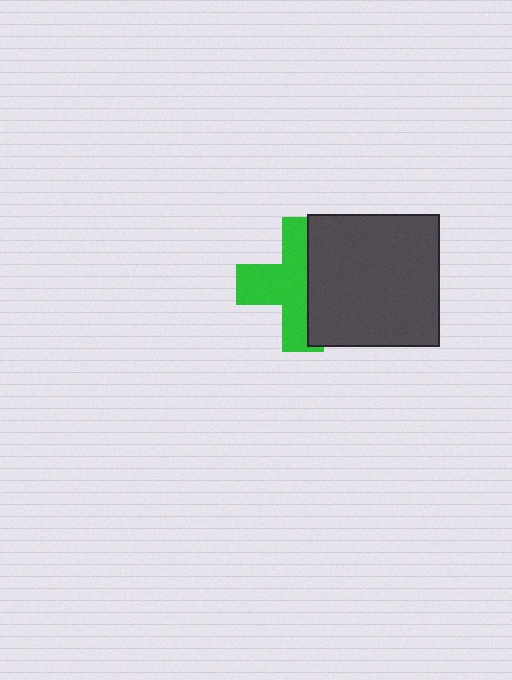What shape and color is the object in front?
The object in front is a dark gray square.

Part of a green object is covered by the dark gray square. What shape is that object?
It is a cross.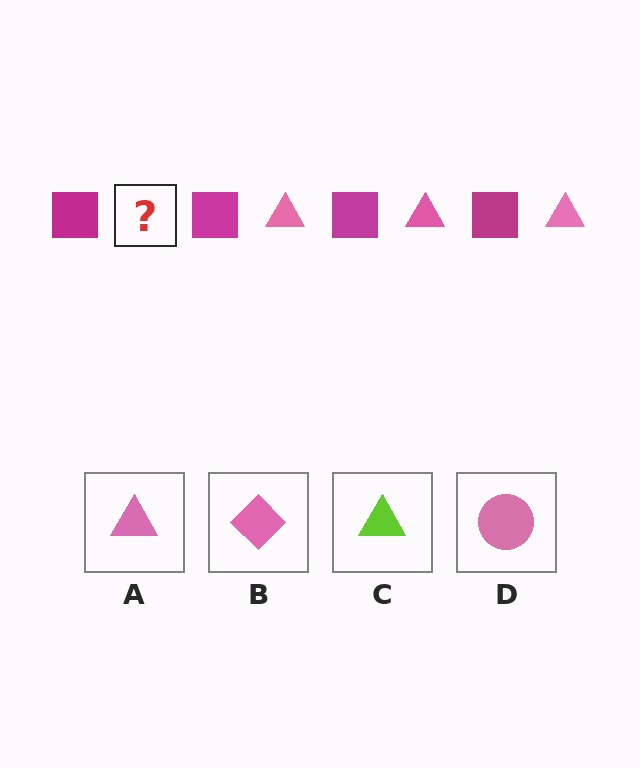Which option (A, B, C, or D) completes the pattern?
A.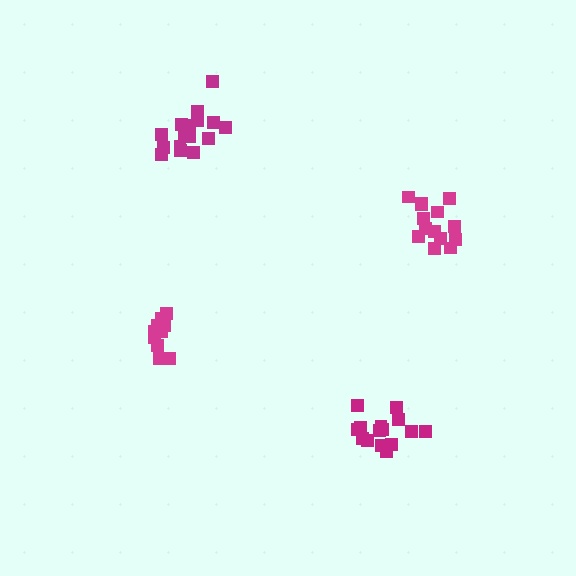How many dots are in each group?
Group 1: 15 dots, Group 2: 10 dots, Group 3: 16 dots, Group 4: 14 dots (55 total).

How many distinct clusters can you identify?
There are 4 distinct clusters.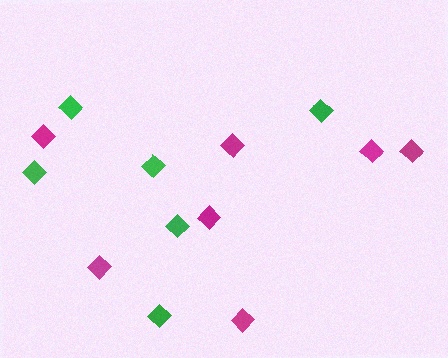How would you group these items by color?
There are 2 groups: one group of magenta diamonds (7) and one group of green diamonds (6).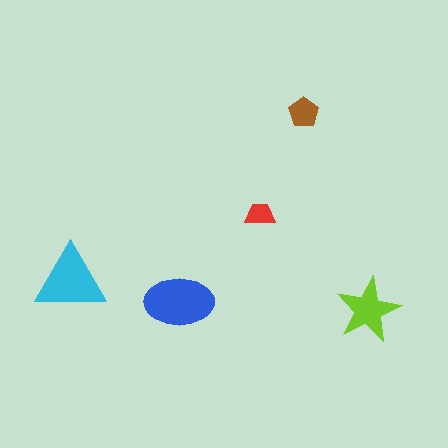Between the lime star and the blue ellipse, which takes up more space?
The blue ellipse.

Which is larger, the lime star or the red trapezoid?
The lime star.